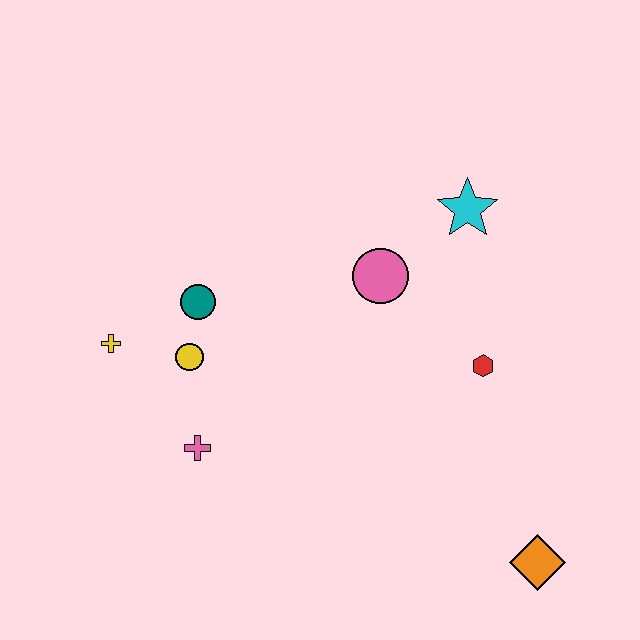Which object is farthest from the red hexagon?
The yellow cross is farthest from the red hexagon.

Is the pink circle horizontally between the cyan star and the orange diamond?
No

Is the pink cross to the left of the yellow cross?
No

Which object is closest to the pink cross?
The yellow circle is closest to the pink cross.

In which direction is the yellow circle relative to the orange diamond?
The yellow circle is to the left of the orange diamond.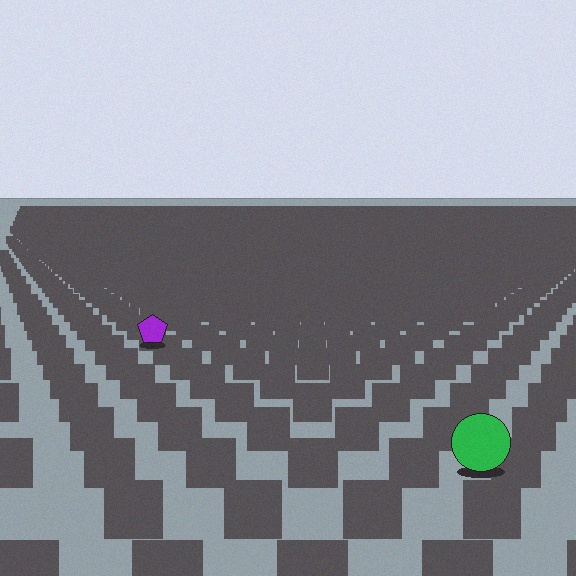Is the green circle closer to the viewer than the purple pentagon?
Yes. The green circle is closer — you can tell from the texture gradient: the ground texture is coarser near it.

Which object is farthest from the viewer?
The purple pentagon is farthest from the viewer. It appears smaller and the ground texture around it is denser.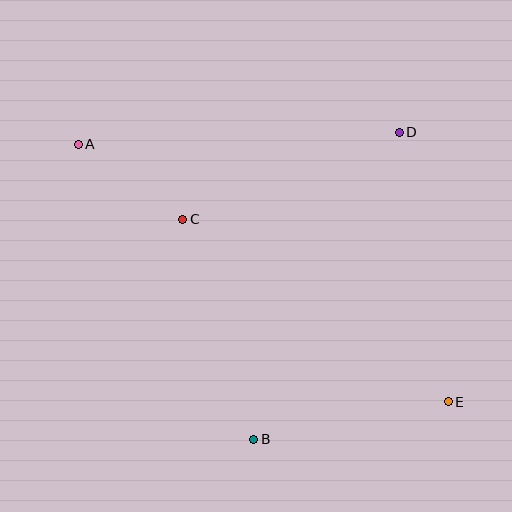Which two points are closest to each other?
Points A and C are closest to each other.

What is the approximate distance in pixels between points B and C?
The distance between B and C is approximately 231 pixels.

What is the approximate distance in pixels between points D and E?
The distance between D and E is approximately 274 pixels.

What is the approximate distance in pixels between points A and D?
The distance between A and D is approximately 321 pixels.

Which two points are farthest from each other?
Points A and E are farthest from each other.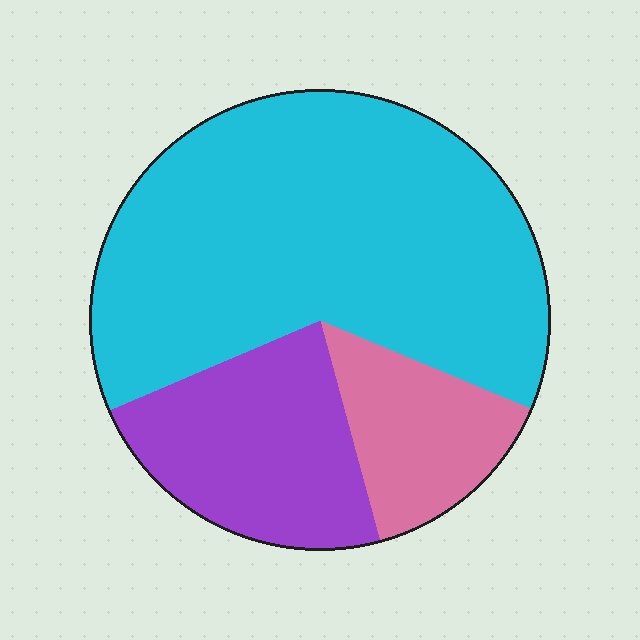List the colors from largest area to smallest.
From largest to smallest: cyan, purple, pink.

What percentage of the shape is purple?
Purple covers 23% of the shape.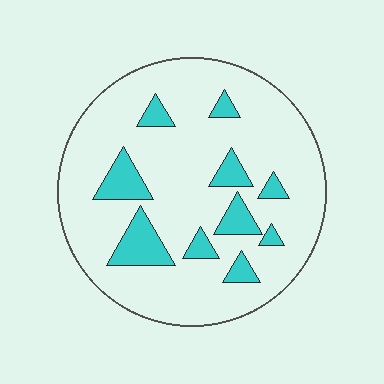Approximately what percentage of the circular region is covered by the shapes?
Approximately 15%.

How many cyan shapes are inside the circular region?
10.